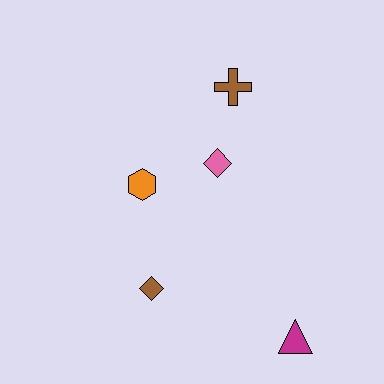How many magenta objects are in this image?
There is 1 magenta object.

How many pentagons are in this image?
There are no pentagons.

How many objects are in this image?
There are 5 objects.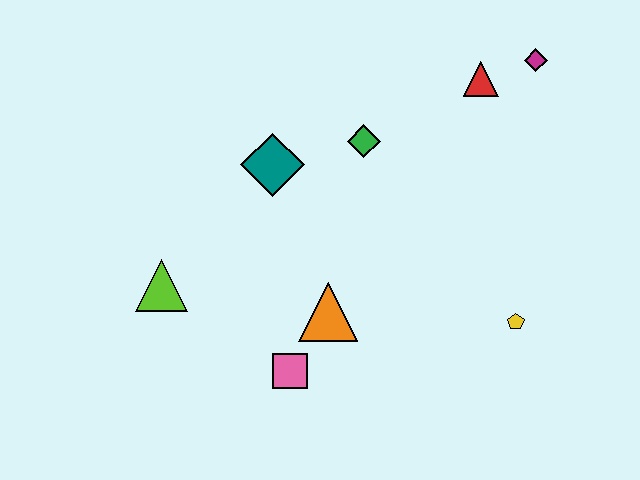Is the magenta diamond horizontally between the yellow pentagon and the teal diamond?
No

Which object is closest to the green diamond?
The teal diamond is closest to the green diamond.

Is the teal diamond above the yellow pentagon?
Yes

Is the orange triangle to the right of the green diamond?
No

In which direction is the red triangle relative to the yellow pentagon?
The red triangle is above the yellow pentagon.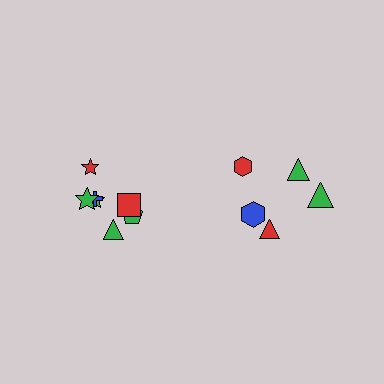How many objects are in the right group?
There are 5 objects.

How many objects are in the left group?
There are 8 objects.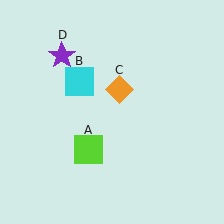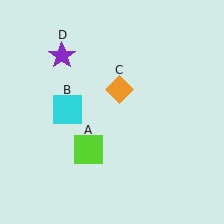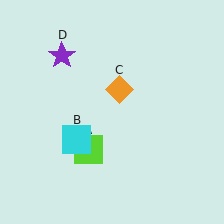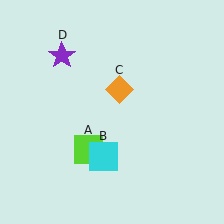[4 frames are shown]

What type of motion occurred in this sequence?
The cyan square (object B) rotated counterclockwise around the center of the scene.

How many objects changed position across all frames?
1 object changed position: cyan square (object B).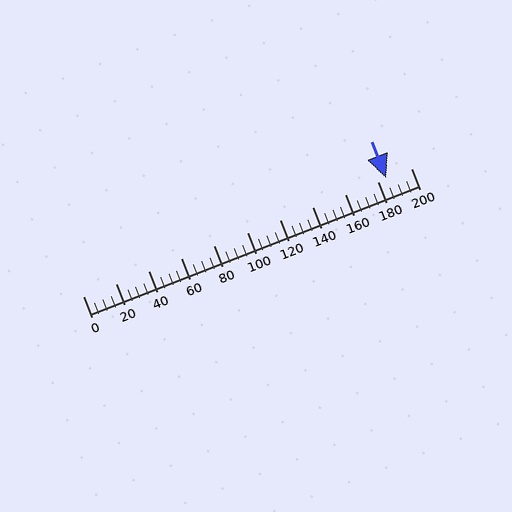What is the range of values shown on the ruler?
The ruler shows values from 0 to 200.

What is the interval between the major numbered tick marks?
The major tick marks are spaced 20 units apart.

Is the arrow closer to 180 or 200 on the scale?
The arrow is closer to 180.